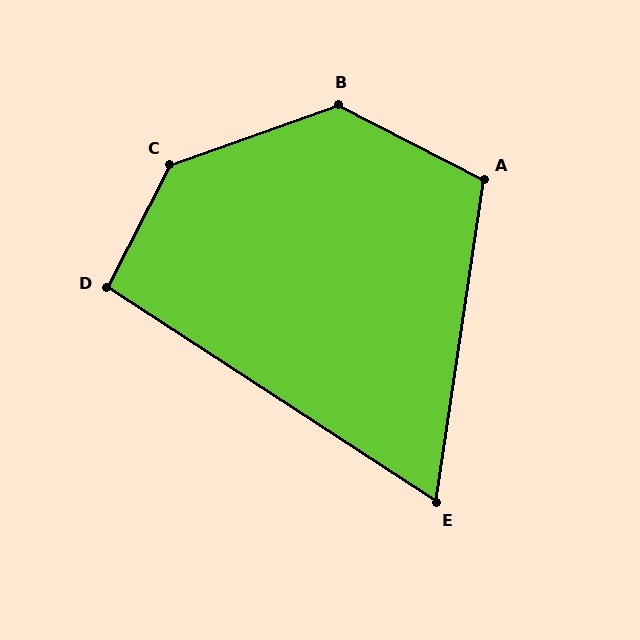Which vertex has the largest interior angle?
C, at approximately 137 degrees.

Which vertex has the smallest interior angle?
E, at approximately 65 degrees.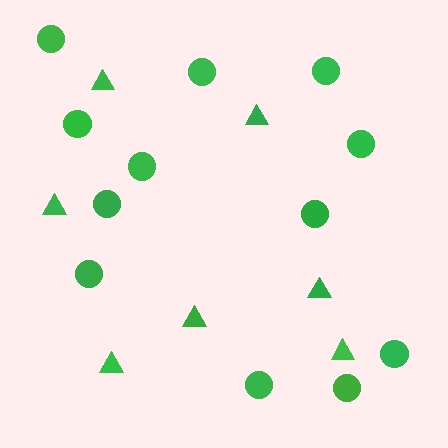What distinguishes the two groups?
There are 2 groups: one group of triangles (7) and one group of circles (12).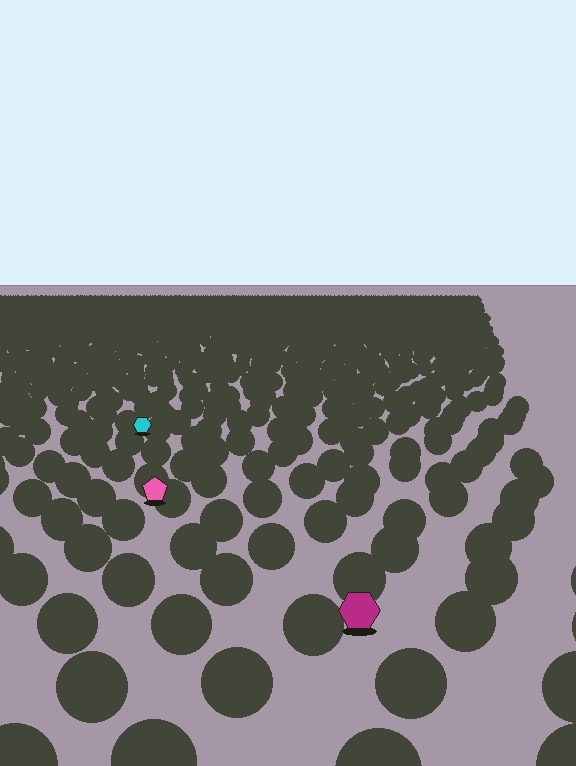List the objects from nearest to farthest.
From nearest to farthest: the magenta hexagon, the pink pentagon, the cyan hexagon.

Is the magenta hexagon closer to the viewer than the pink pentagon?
Yes. The magenta hexagon is closer — you can tell from the texture gradient: the ground texture is coarser near it.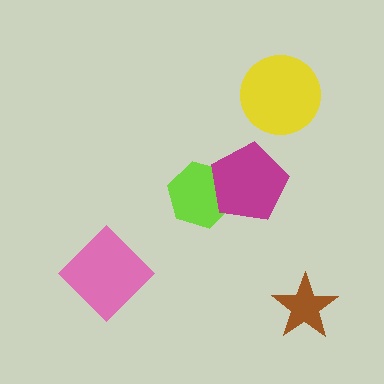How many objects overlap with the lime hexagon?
1 object overlaps with the lime hexagon.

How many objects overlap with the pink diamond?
0 objects overlap with the pink diamond.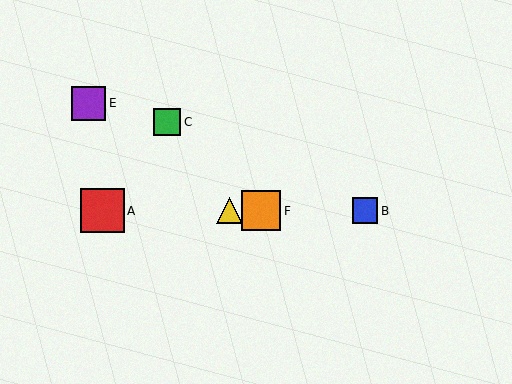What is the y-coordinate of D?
Object D is at y≈211.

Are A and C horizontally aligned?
No, A is at y≈211 and C is at y≈122.